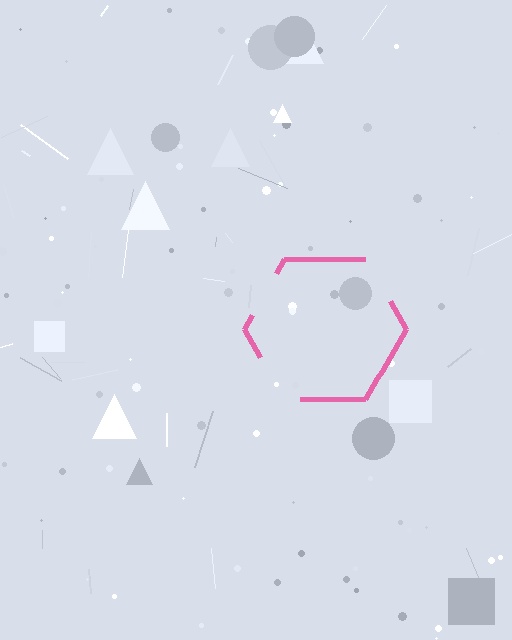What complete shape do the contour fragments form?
The contour fragments form a hexagon.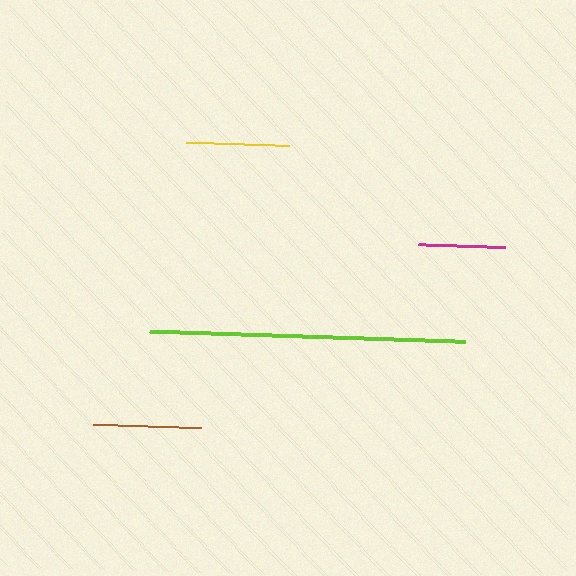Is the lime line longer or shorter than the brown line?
The lime line is longer than the brown line.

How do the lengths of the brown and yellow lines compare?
The brown and yellow lines are approximately the same length.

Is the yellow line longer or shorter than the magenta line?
The yellow line is longer than the magenta line.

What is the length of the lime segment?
The lime segment is approximately 316 pixels long.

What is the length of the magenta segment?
The magenta segment is approximately 86 pixels long.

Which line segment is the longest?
The lime line is the longest at approximately 316 pixels.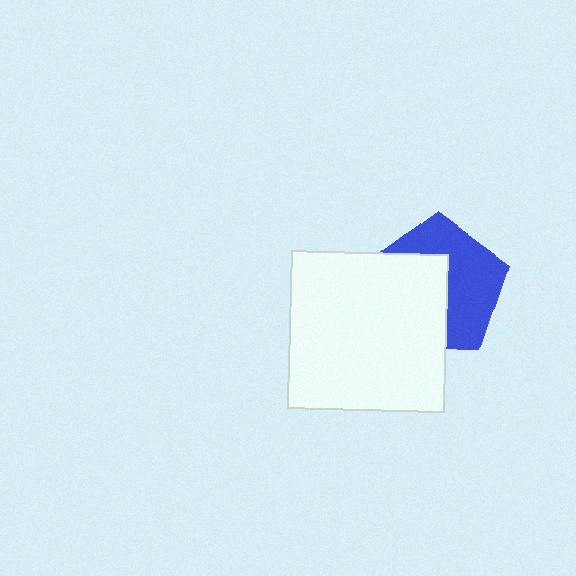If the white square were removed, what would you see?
You would see the complete blue pentagon.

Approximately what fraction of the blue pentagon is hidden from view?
Roughly 49% of the blue pentagon is hidden behind the white square.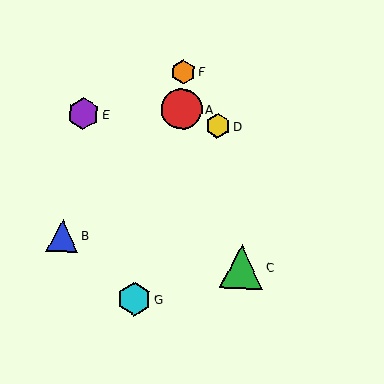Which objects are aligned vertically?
Objects A, F are aligned vertically.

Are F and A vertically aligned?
Yes, both are at x≈183.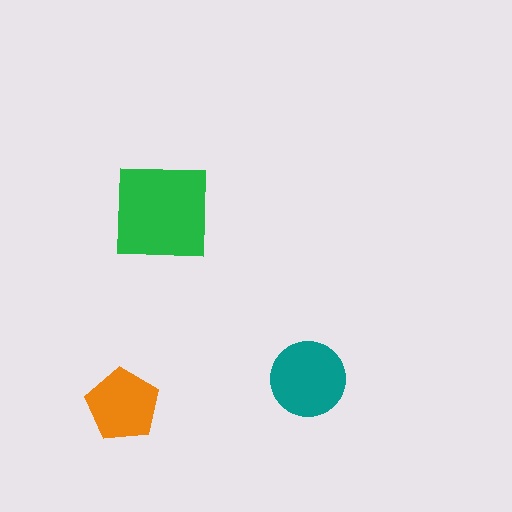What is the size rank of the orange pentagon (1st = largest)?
3rd.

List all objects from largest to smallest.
The green square, the teal circle, the orange pentagon.